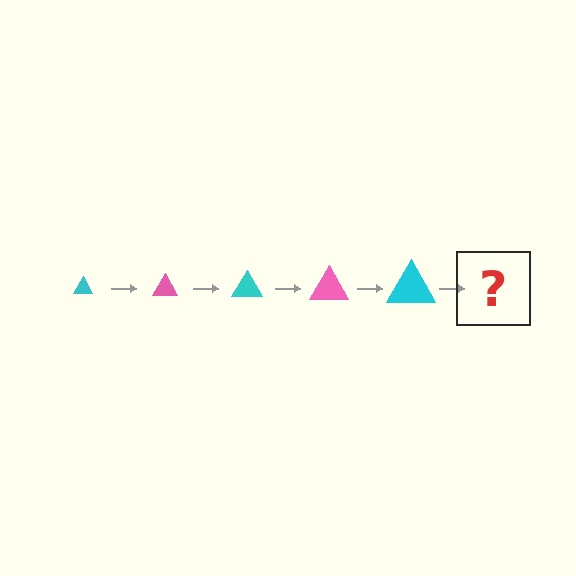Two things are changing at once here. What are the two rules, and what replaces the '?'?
The two rules are that the triangle grows larger each step and the color cycles through cyan and pink. The '?' should be a pink triangle, larger than the previous one.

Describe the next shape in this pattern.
It should be a pink triangle, larger than the previous one.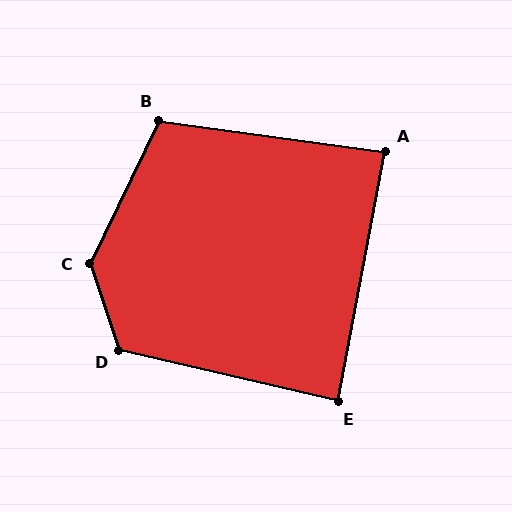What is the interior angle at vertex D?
Approximately 122 degrees (obtuse).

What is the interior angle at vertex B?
Approximately 108 degrees (obtuse).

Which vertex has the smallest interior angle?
A, at approximately 87 degrees.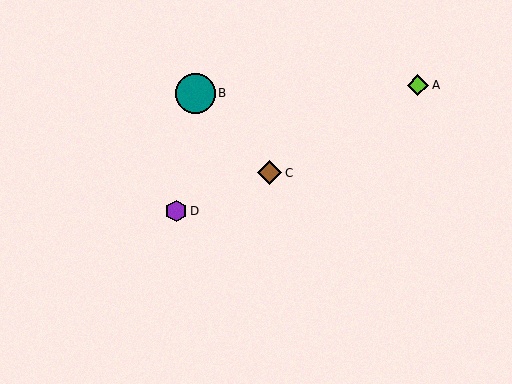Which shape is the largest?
The teal circle (labeled B) is the largest.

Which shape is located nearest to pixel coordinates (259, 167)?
The brown diamond (labeled C) at (270, 173) is nearest to that location.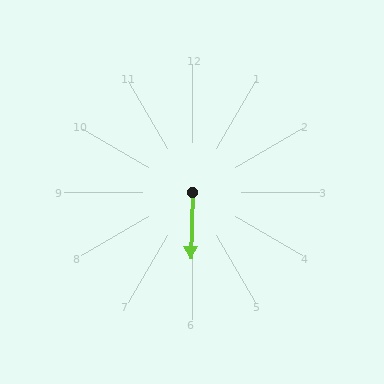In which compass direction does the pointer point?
South.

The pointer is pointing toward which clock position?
Roughly 6 o'clock.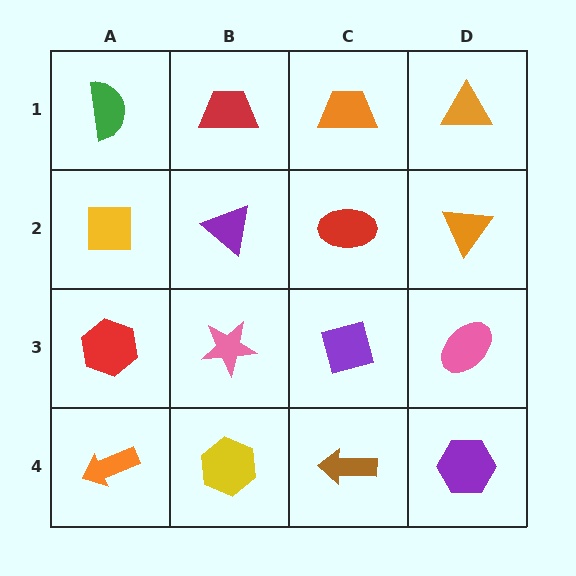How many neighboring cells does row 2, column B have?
4.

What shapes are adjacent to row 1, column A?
A yellow square (row 2, column A), a red trapezoid (row 1, column B).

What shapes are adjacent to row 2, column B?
A red trapezoid (row 1, column B), a pink star (row 3, column B), a yellow square (row 2, column A), a red ellipse (row 2, column C).